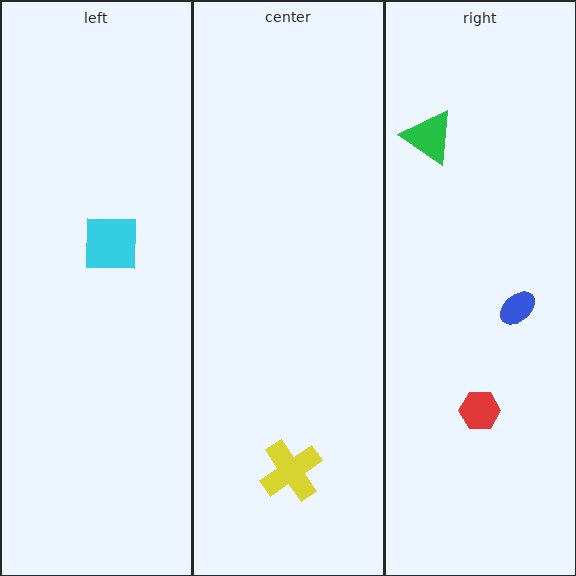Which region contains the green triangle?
The right region.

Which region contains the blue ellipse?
The right region.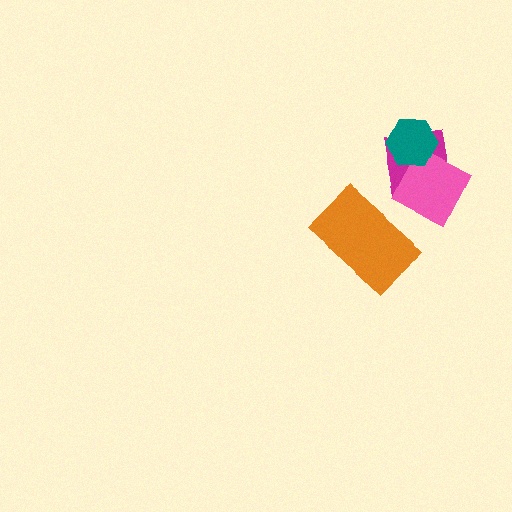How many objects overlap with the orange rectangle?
0 objects overlap with the orange rectangle.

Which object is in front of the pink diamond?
The teal hexagon is in front of the pink diamond.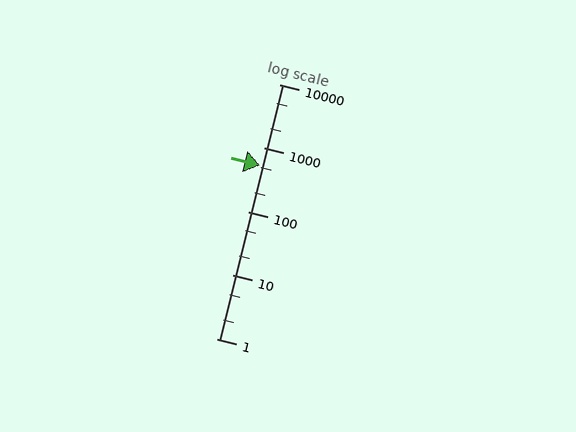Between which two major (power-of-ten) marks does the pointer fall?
The pointer is between 100 and 1000.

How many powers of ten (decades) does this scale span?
The scale spans 4 decades, from 1 to 10000.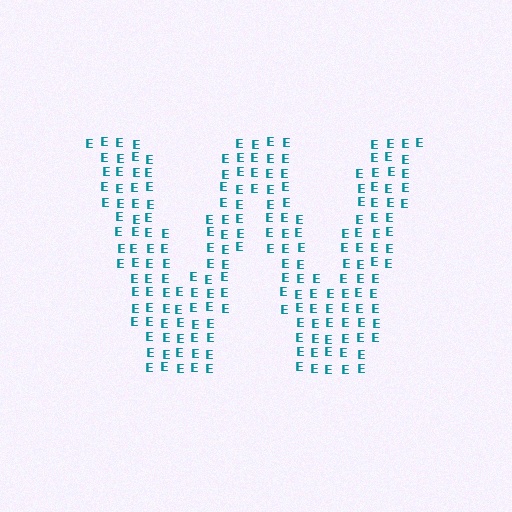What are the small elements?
The small elements are letter E's.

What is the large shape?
The large shape is the letter W.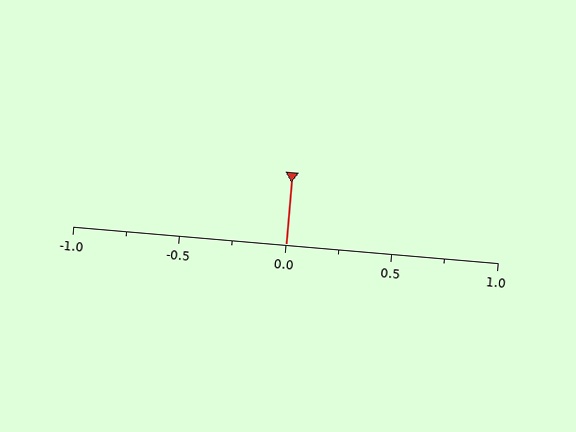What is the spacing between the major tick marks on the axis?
The major ticks are spaced 0.5 apart.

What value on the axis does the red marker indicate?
The marker indicates approximately 0.